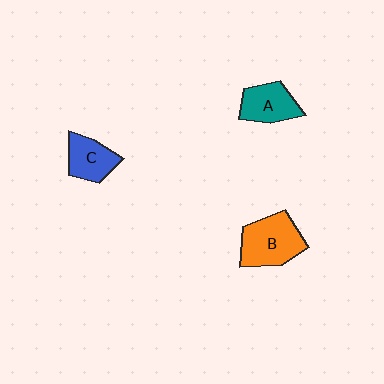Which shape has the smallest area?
Shape C (blue).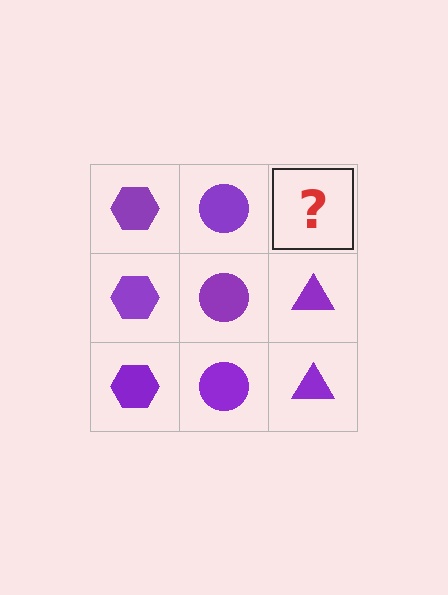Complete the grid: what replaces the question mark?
The question mark should be replaced with a purple triangle.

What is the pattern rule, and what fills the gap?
The rule is that each column has a consistent shape. The gap should be filled with a purple triangle.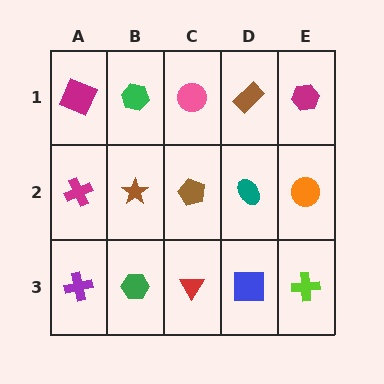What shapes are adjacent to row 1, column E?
An orange circle (row 2, column E), a brown rectangle (row 1, column D).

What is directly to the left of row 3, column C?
A green hexagon.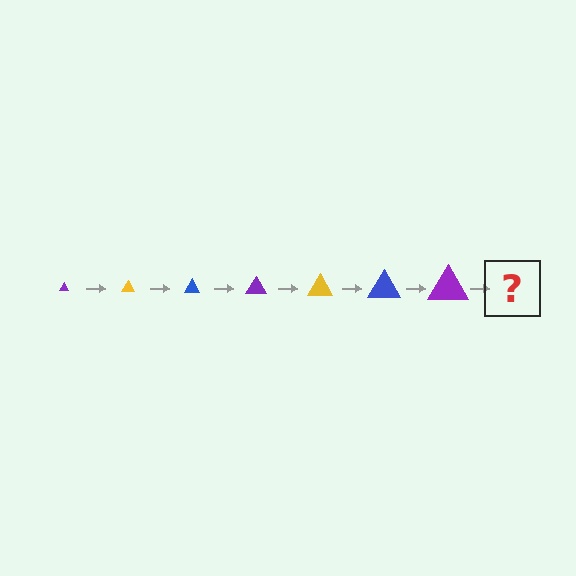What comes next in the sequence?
The next element should be a yellow triangle, larger than the previous one.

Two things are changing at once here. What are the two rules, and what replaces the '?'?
The two rules are that the triangle grows larger each step and the color cycles through purple, yellow, and blue. The '?' should be a yellow triangle, larger than the previous one.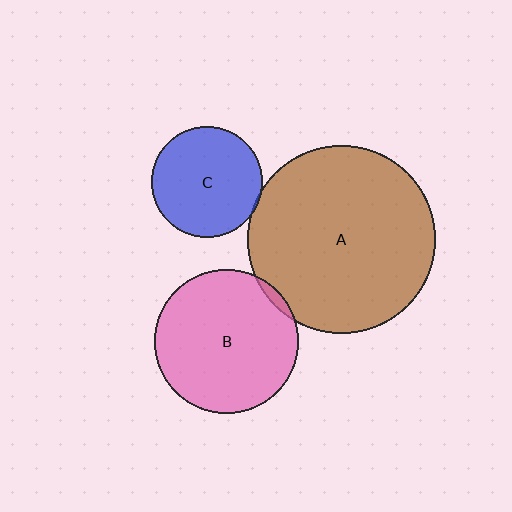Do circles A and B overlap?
Yes.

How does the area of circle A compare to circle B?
Approximately 1.7 times.